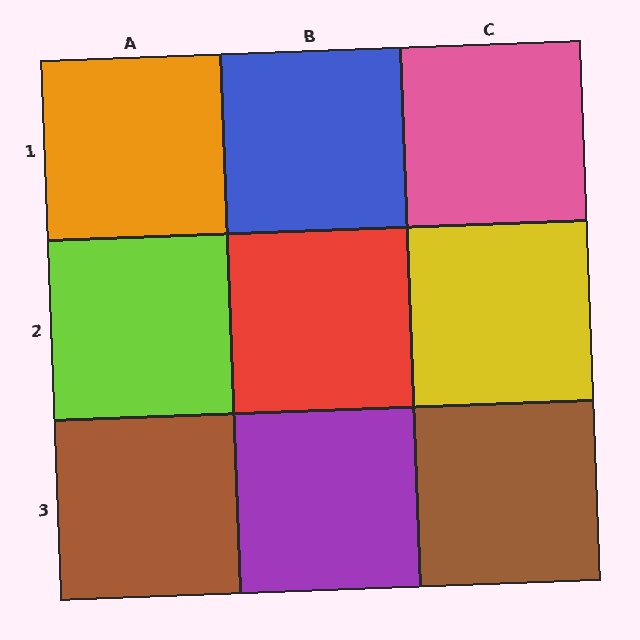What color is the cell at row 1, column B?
Blue.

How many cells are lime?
1 cell is lime.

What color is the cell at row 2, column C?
Yellow.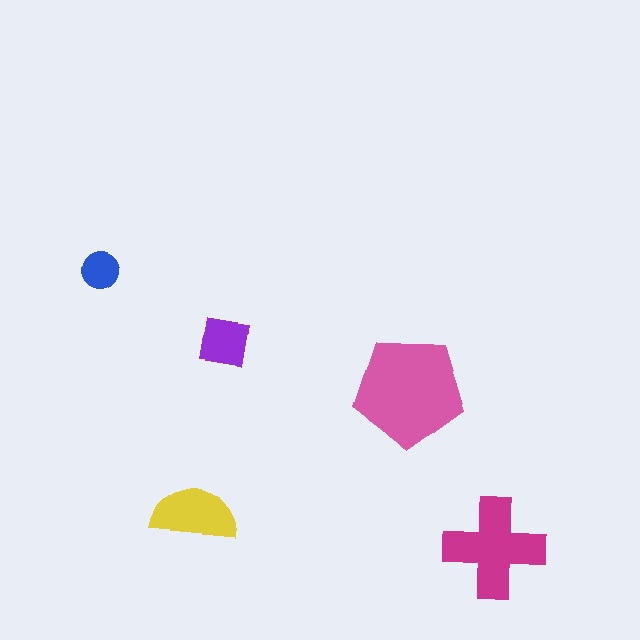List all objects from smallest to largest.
The blue circle, the purple square, the yellow semicircle, the magenta cross, the pink pentagon.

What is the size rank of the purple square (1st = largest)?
4th.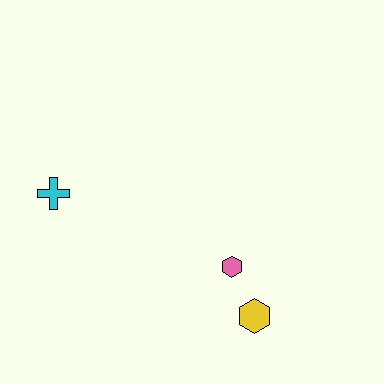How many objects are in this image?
There are 3 objects.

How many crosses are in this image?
There is 1 cross.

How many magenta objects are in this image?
There are no magenta objects.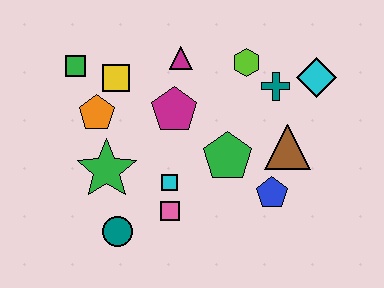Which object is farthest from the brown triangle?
The green square is farthest from the brown triangle.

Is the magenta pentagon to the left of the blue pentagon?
Yes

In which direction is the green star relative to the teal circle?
The green star is above the teal circle.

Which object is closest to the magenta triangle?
The magenta pentagon is closest to the magenta triangle.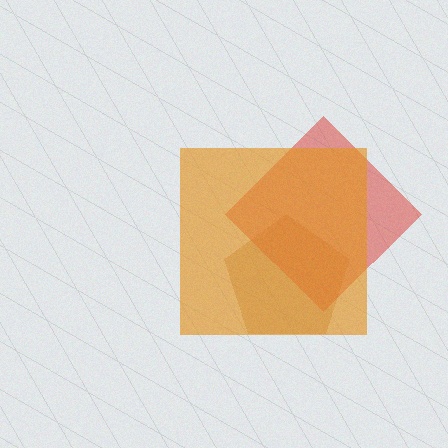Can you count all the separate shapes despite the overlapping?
Yes, there are 3 separate shapes.